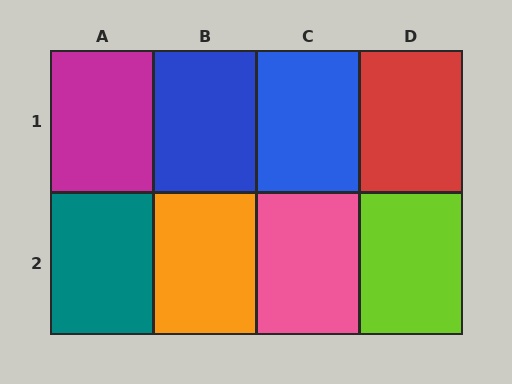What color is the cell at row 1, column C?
Blue.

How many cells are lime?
1 cell is lime.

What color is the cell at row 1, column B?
Blue.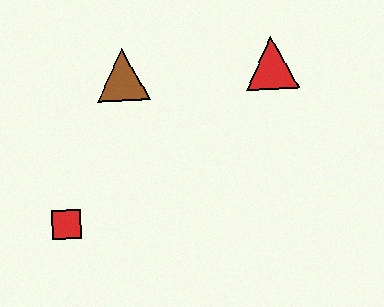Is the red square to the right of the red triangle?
No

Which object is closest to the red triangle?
The brown triangle is closest to the red triangle.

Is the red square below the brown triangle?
Yes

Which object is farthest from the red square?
The red triangle is farthest from the red square.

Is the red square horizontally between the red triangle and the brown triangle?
No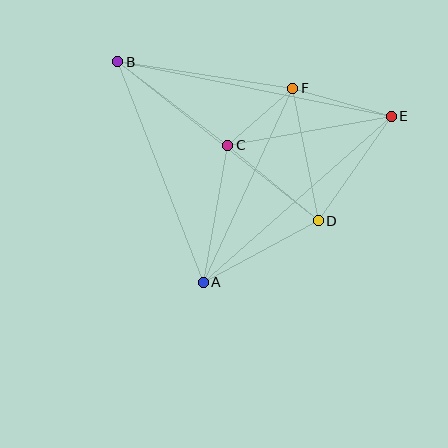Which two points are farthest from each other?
Points B and E are farthest from each other.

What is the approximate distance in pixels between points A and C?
The distance between A and C is approximately 139 pixels.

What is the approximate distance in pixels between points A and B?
The distance between A and B is approximately 236 pixels.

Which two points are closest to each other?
Points C and F are closest to each other.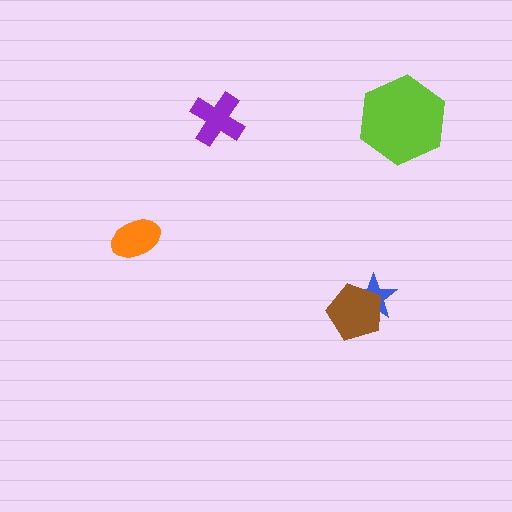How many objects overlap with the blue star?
1 object overlaps with the blue star.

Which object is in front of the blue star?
The brown pentagon is in front of the blue star.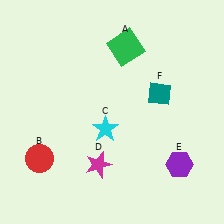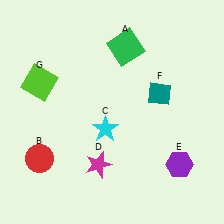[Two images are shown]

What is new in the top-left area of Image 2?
A lime square (G) was added in the top-left area of Image 2.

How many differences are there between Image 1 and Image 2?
There is 1 difference between the two images.